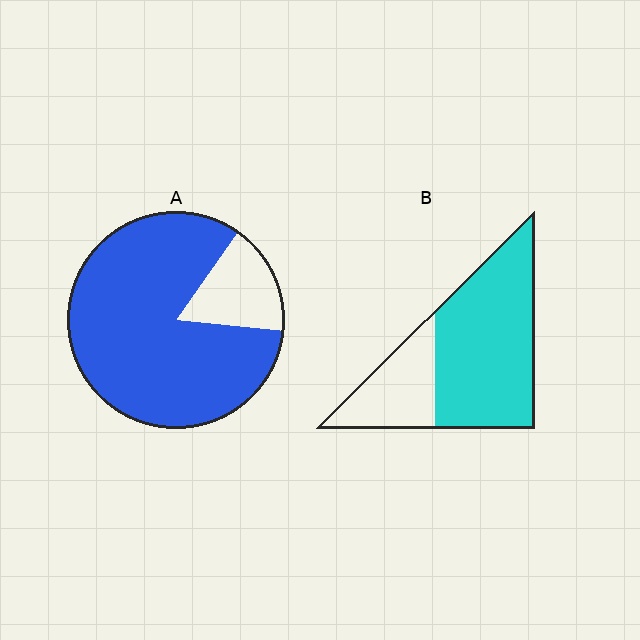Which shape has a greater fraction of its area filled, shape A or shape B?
Shape A.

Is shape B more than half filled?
Yes.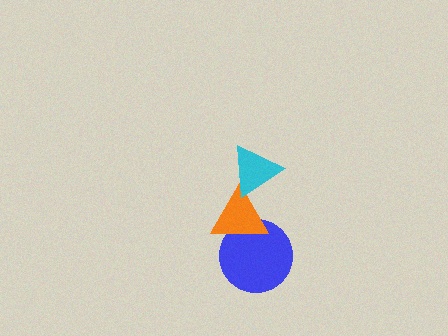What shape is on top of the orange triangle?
The cyan triangle is on top of the orange triangle.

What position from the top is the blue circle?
The blue circle is 3rd from the top.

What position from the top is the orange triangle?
The orange triangle is 2nd from the top.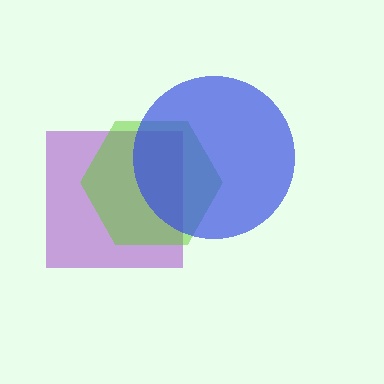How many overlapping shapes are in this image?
There are 3 overlapping shapes in the image.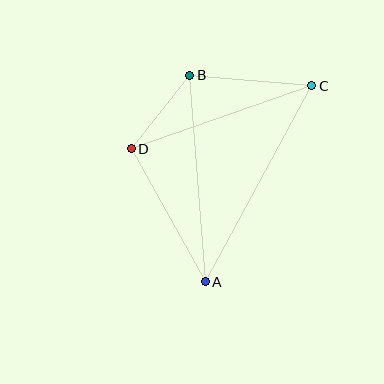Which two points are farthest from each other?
Points A and C are farthest from each other.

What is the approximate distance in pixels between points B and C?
The distance between B and C is approximately 122 pixels.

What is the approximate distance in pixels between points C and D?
The distance between C and D is approximately 191 pixels.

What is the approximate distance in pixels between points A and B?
The distance between A and B is approximately 207 pixels.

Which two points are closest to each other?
Points B and D are closest to each other.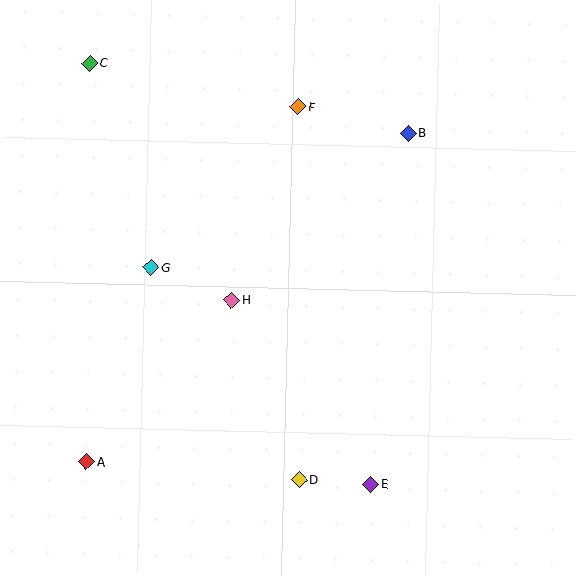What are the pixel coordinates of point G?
Point G is at (151, 267).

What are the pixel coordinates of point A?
Point A is at (87, 462).